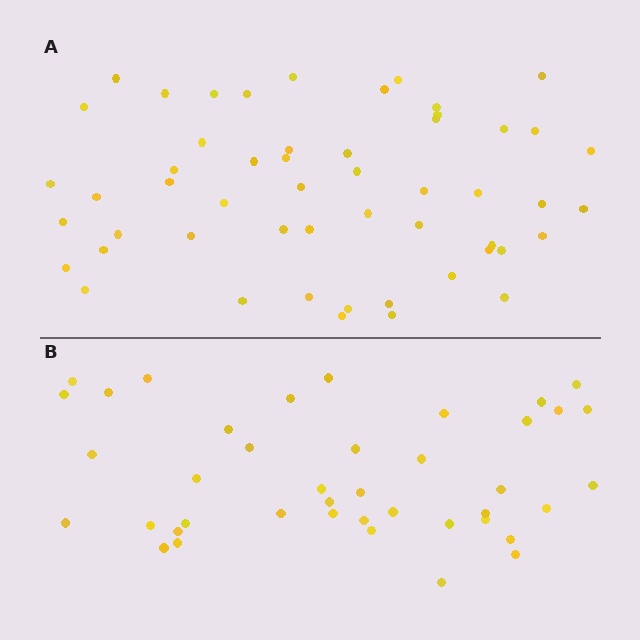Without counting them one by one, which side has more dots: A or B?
Region A (the top region) has more dots.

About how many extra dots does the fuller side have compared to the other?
Region A has roughly 12 or so more dots than region B.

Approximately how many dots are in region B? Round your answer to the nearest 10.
About 40 dots. (The exact count is 41, which rounds to 40.)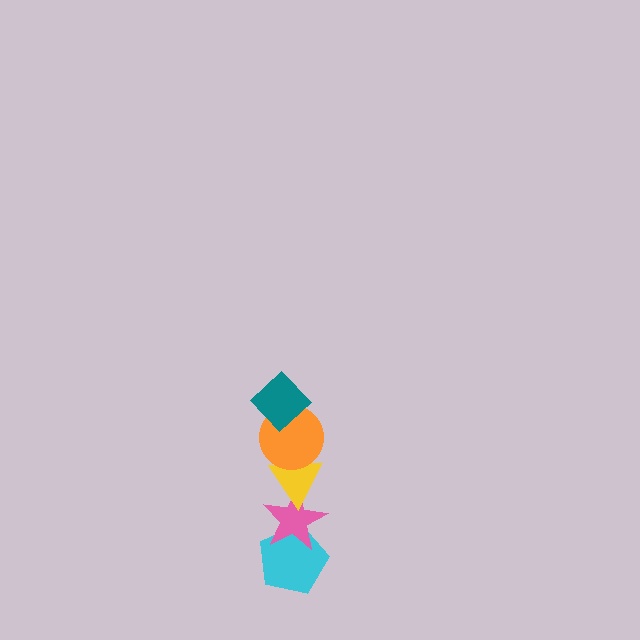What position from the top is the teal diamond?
The teal diamond is 1st from the top.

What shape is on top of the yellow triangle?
The orange circle is on top of the yellow triangle.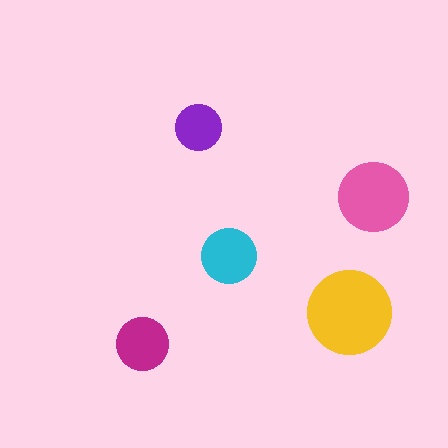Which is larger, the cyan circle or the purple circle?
The cyan one.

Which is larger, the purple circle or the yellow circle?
The yellow one.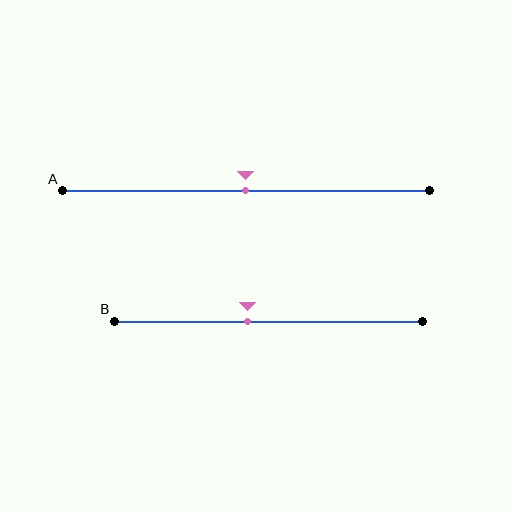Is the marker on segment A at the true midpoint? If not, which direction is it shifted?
Yes, the marker on segment A is at the true midpoint.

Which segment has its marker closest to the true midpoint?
Segment A has its marker closest to the true midpoint.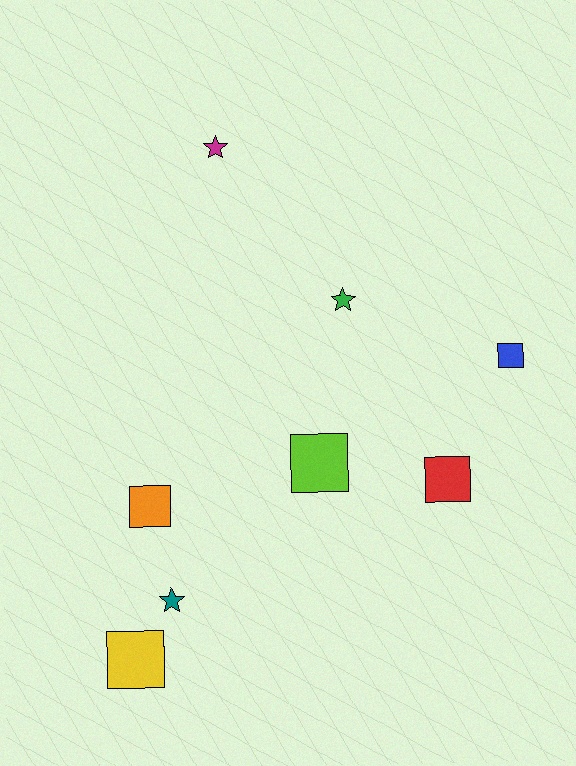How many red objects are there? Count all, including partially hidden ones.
There is 1 red object.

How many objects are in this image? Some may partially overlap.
There are 8 objects.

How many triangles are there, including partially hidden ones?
There are no triangles.